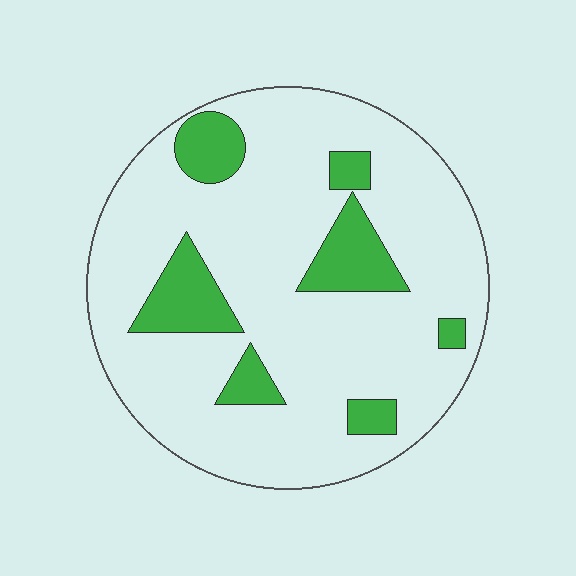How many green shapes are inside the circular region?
7.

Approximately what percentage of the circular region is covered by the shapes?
Approximately 20%.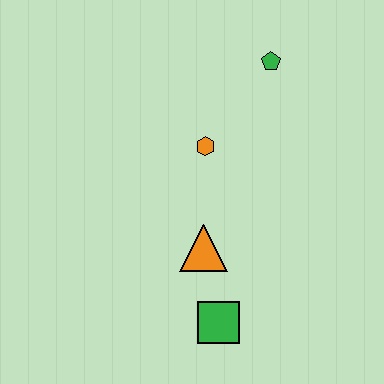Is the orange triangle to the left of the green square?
Yes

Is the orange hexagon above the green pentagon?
No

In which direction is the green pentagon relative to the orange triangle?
The green pentagon is above the orange triangle.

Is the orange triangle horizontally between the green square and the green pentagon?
No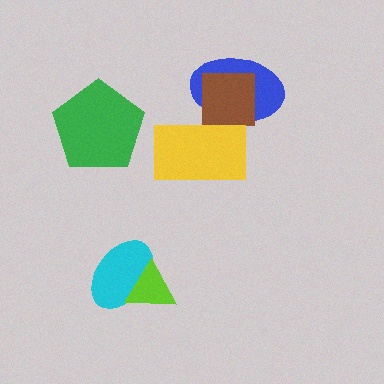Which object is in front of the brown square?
The yellow rectangle is in front of the brown square.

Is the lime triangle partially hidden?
No, no other shape covers it.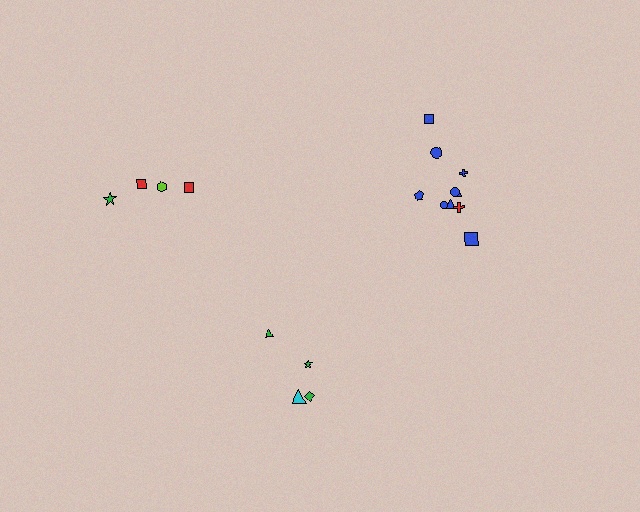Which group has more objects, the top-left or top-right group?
The top-right group.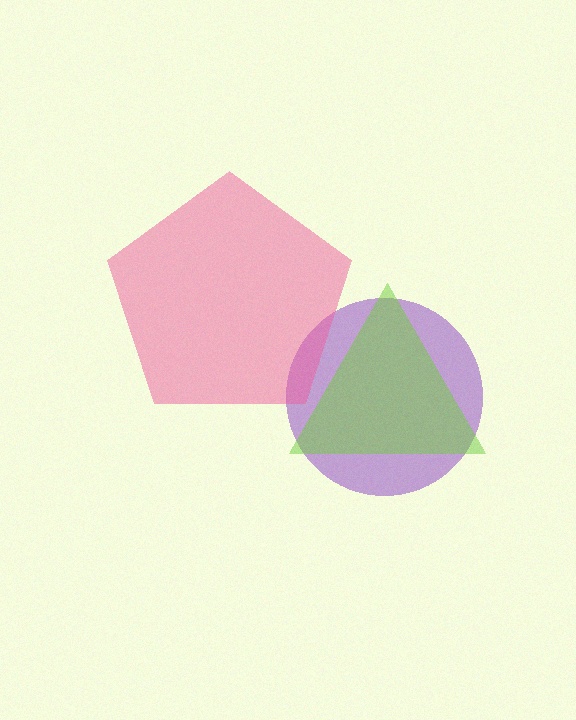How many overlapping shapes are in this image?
There are 3 overlapping shapes in the image.